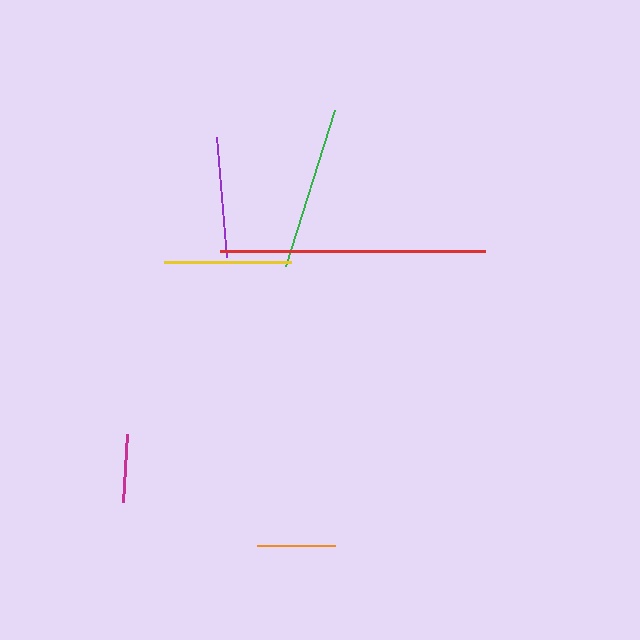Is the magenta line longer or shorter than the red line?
The red line is longer than the magenta line.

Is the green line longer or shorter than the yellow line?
The green line is longer than the yellow line.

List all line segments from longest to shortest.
From longest to shortest: red, green, yellow, purple, orange, magenta.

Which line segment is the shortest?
The magenta line is the shortest at approximately 68 pixels.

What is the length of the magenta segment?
The magenta segment is approximately 68 pixels long.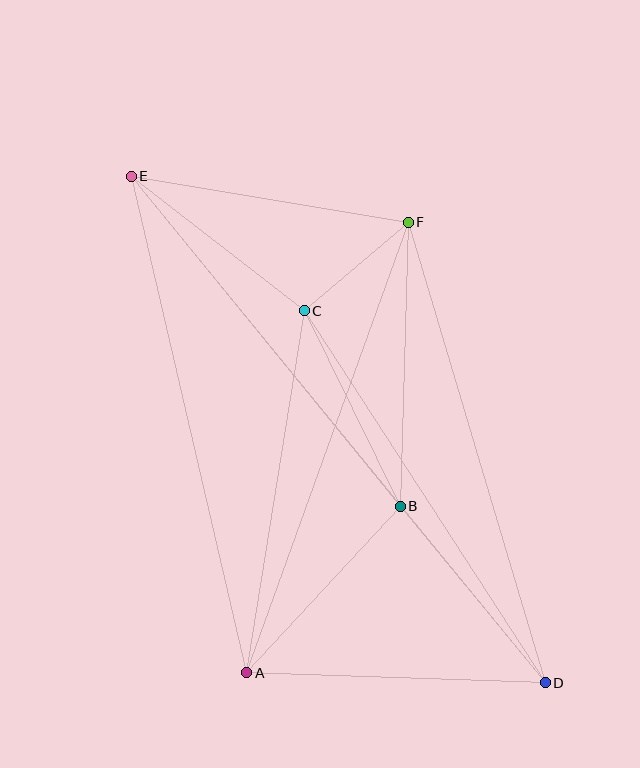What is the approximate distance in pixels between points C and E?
The distance between C and E is approximately 219 pixels.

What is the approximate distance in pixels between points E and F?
The distance between E and F is approximately 281 pixels.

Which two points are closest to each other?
Points C and F are closest to each other.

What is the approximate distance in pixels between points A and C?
The distance between A and C is approximately 367 pixels.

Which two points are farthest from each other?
Points D and E are farthest from each other.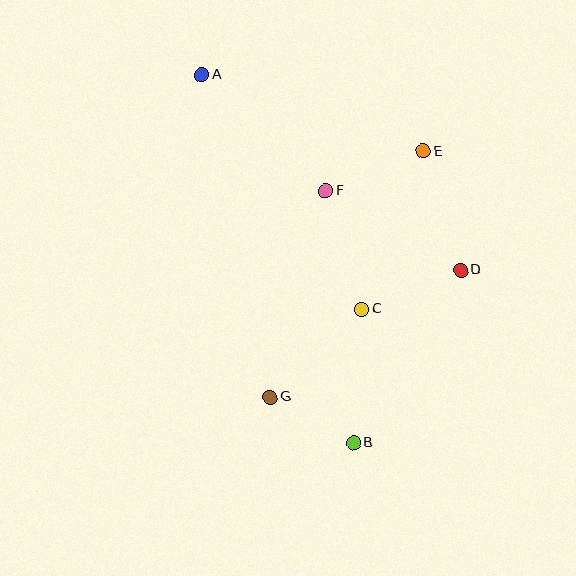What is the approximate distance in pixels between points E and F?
The distance between E and F is approximately 106 pixels.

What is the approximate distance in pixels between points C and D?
The distance between C and D is approximately 107 pixels.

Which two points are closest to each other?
Points B and G are closest to each other.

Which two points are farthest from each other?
Points A and B are farthest from each other.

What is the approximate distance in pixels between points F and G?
The distance between F and G is approximately 213 pixels.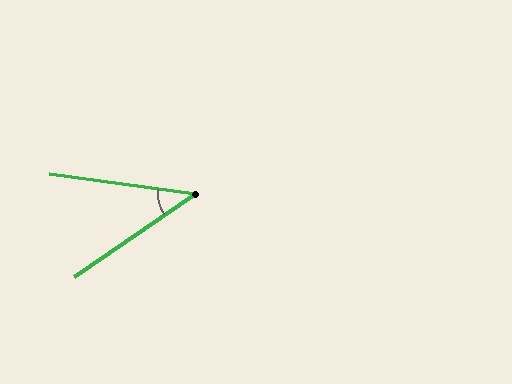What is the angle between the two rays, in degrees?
Approximately 43 degrees.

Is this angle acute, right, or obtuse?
It is acute.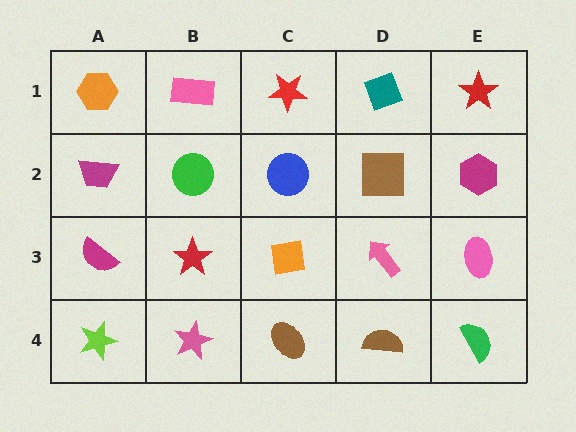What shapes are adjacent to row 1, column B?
A green circle (row 2, column B), an orange hexagon (row 1, column A), a red star (row 1, column C).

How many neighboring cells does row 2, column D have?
4.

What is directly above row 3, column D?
A brown square.